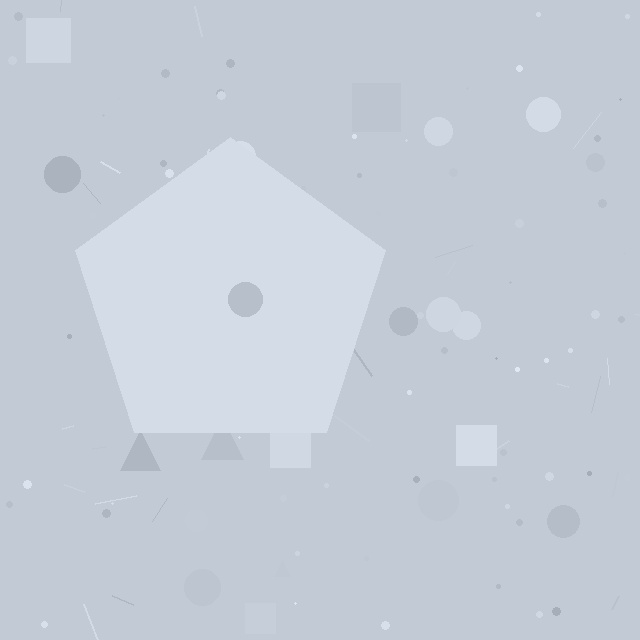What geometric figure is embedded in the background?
A pentagon is embedded in the background.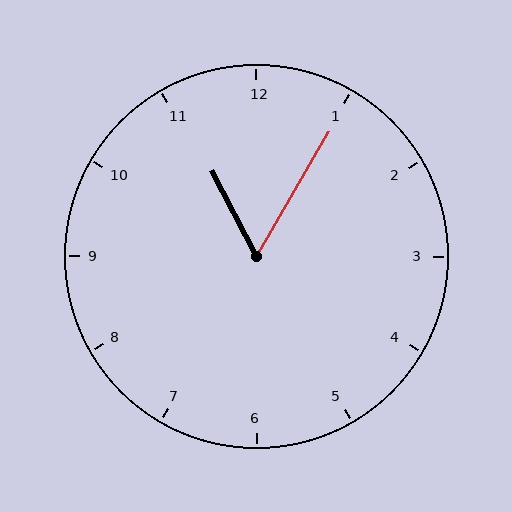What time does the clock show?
11:05.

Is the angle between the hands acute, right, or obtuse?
It is acute.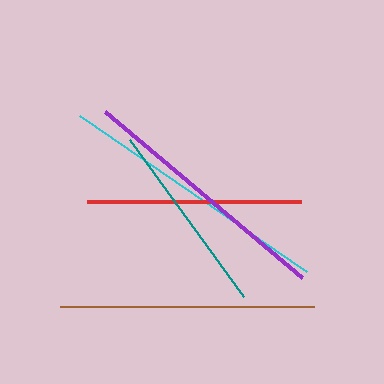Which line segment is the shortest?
The teal line is the shortest at approximately 194 pixels.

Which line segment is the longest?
The cyan line is the longest at approximately 275 pixels.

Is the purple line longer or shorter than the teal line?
The purple line is longer than the teal line.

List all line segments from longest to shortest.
From longest to shortest: cyan, purple, brown, red, teal.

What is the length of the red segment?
The red segment is approximately 214 pixels long.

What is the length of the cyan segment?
The cyan segment is approximately 275 pixels long.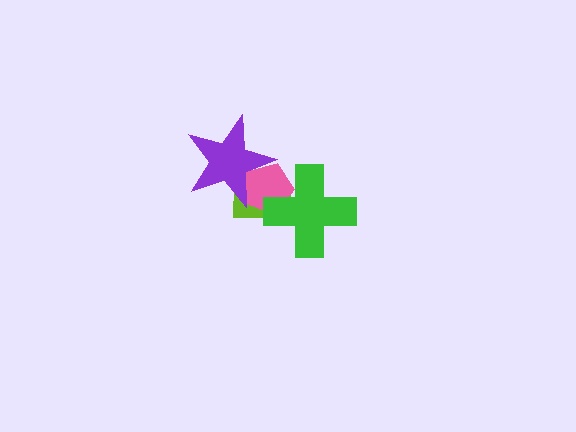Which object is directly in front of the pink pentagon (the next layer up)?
The green cross is directly in front of the pink pentagon.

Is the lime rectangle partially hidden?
Yes, it is partially covered by another shape.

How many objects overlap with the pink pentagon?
3 objects overlap with the pink pentagon.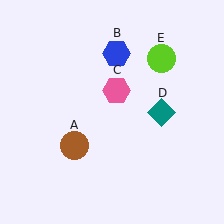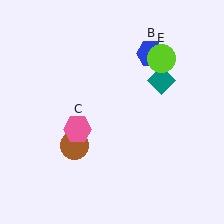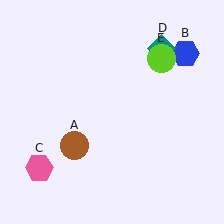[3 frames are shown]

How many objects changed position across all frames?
3 objects changed position: blue hexagon (object B), pink hexagon (object C), teal diamond (object D).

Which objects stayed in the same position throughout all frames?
Brown circle (object A) and lime circle (object E) remained stationary.